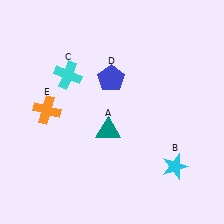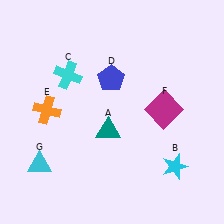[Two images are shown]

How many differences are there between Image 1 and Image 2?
There are 2 differences between the two images.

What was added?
A magenta square (F), a cyan triangle (G) were added in Image 2.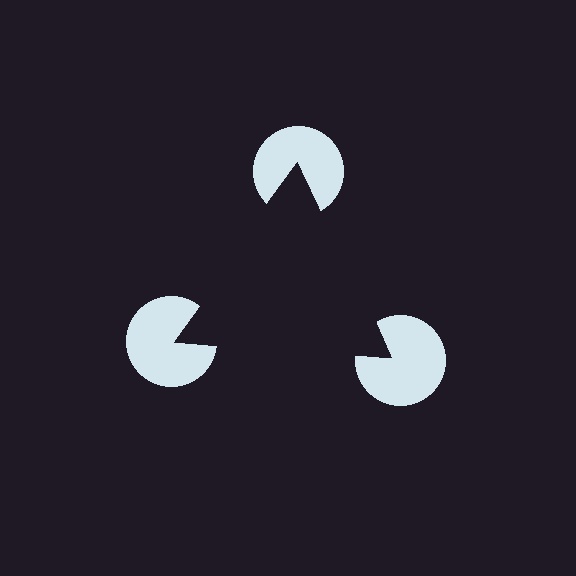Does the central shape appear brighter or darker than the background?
It typically appears slightly darker than the background, even though no actual brightness change is drawn.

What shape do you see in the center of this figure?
An illusory triangle — its edges are inferred from the aligned wedge cuts in the pac-man discs, not physically drawn.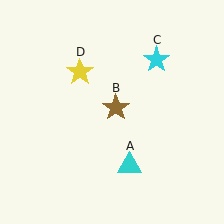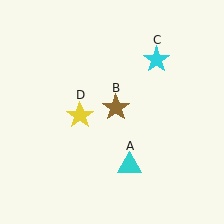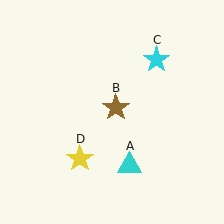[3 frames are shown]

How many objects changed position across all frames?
1 object changed position: yellow star (object D).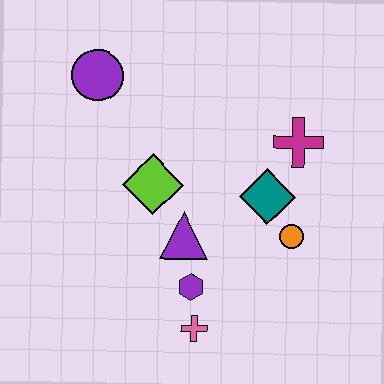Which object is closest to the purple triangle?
The purple hexagon is closest to the purple triangle.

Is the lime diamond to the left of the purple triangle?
Yes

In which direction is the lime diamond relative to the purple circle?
The lime diamond is below the purple circle.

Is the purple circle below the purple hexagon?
No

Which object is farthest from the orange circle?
The purple circle is farthest from the orange circle.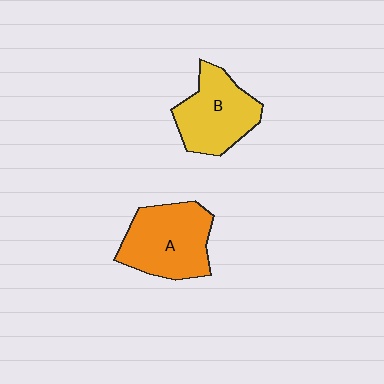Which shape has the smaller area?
Shape B (yellow).